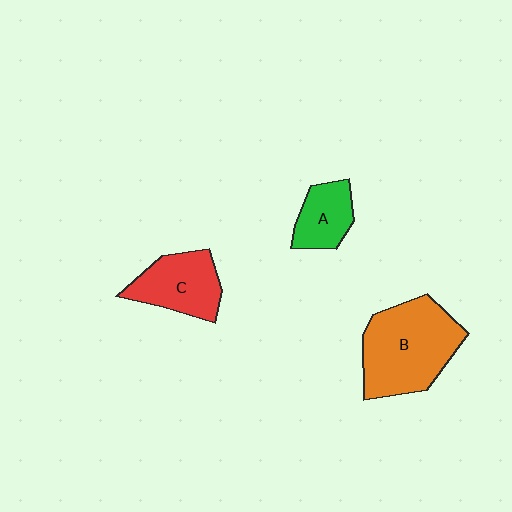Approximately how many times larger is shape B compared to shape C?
Approximately 1.6 times.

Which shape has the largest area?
Shape B (orange).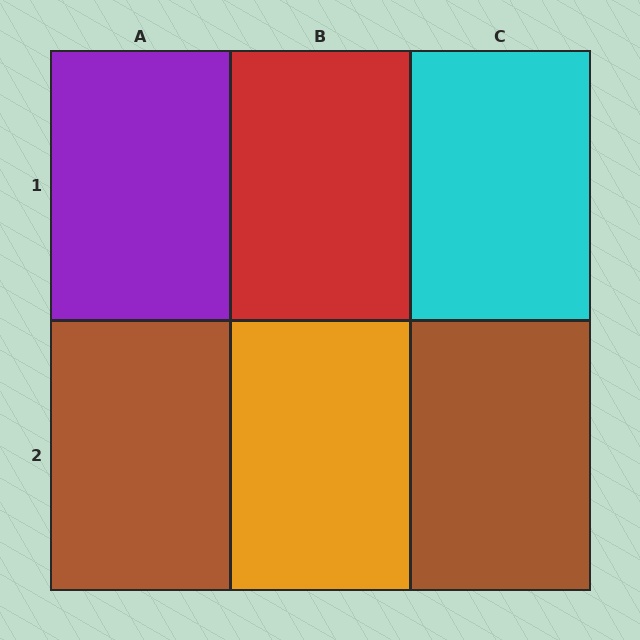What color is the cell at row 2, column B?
Orange.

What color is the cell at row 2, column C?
Brown.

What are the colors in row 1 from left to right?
Purple, red, cyan.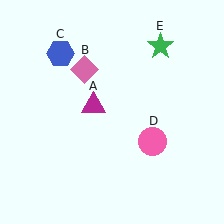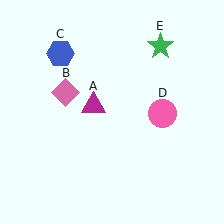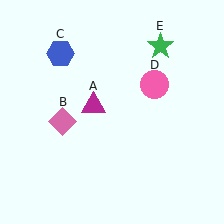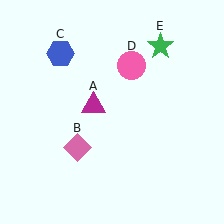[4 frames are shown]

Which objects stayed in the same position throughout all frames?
Magenta triangle (object A) and blue hexagon (object C) and green star (object E) remained stationary.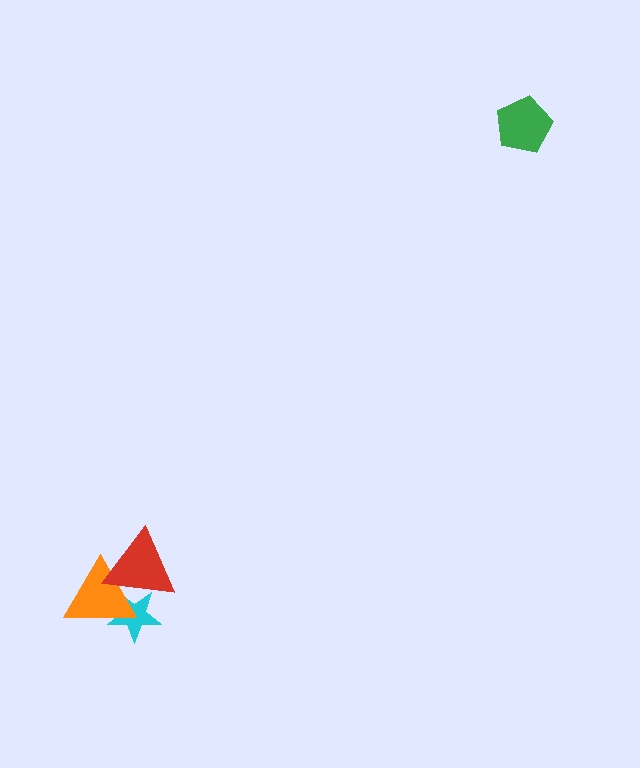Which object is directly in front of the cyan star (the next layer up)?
The orange triangle is directly in front of the cyan star.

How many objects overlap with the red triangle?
2 objects overlap with the red triangle.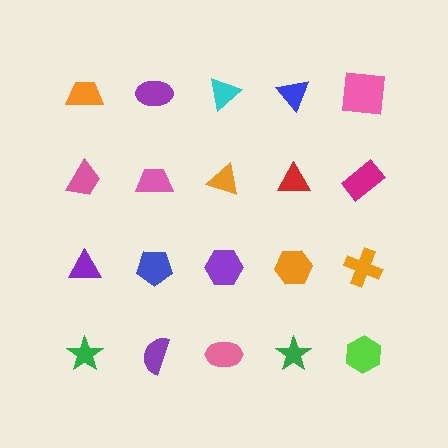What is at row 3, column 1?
A purple triangle.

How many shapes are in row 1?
5 shapes.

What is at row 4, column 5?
A lime hexagon.